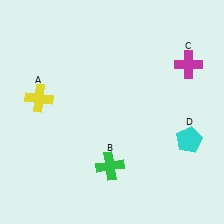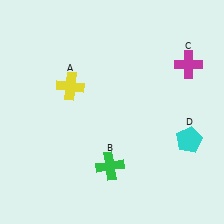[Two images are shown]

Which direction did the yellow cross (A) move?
The yellow cross (A) moved right.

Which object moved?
The yellow cross (A) moved right.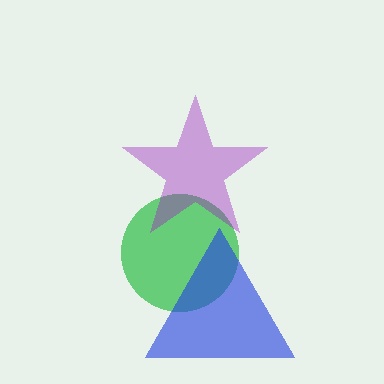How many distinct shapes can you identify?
There are 3 distinct shapes: a green circle, a purple star, a blue triangle.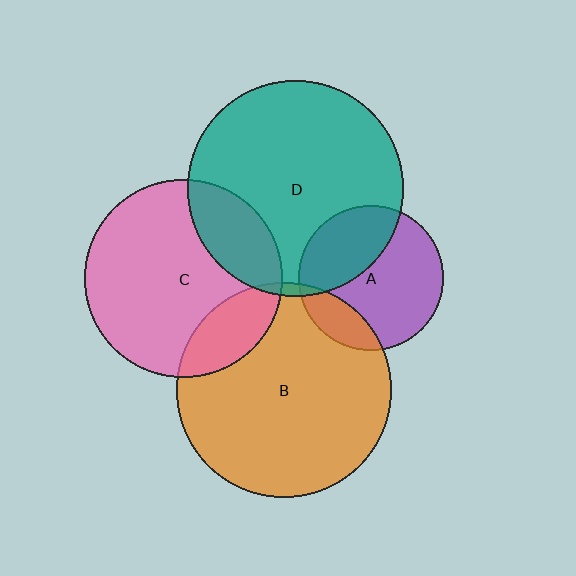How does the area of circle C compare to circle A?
Approximately 1.9 times.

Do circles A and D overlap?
Yes.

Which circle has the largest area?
Circle D (teal).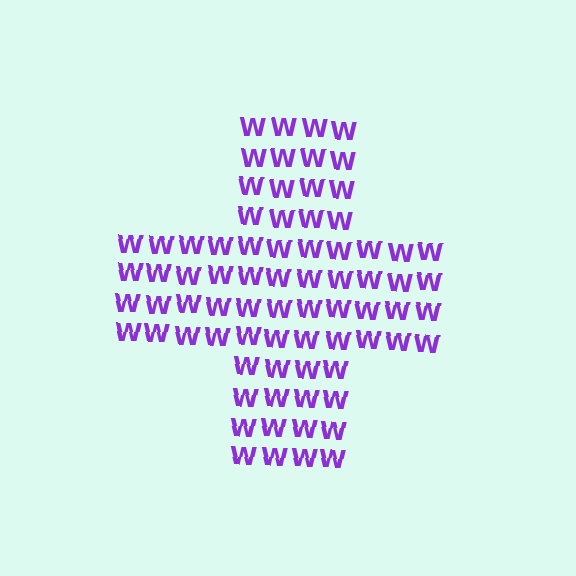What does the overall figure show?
The overall figure shows a cross.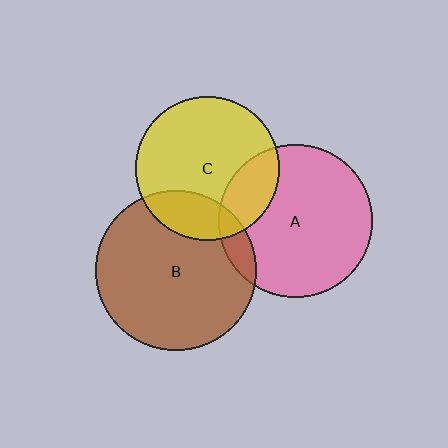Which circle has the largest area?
Circle B (brown).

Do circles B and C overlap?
Yes.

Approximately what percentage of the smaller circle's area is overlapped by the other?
Approximately 20%.